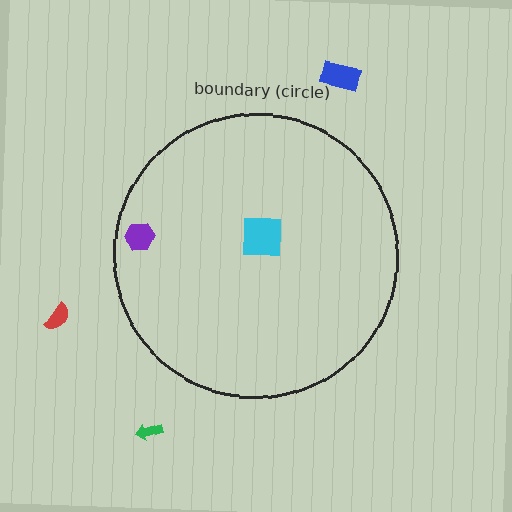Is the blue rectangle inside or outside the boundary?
Outside.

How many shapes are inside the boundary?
2 inside, 3 outside.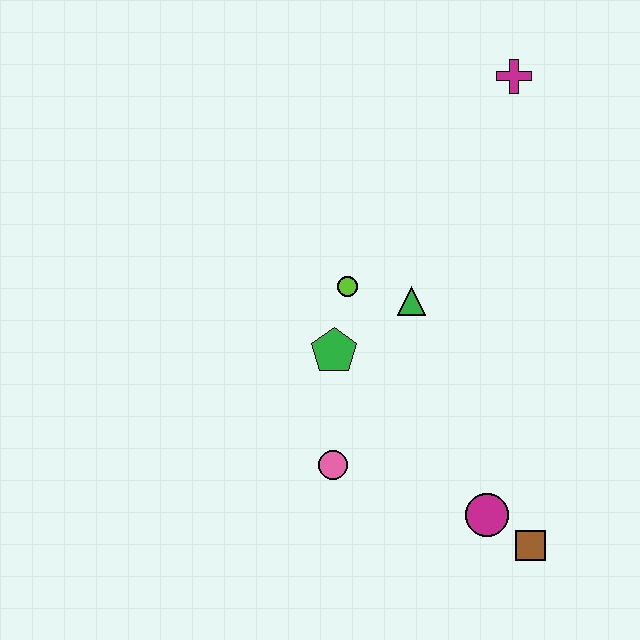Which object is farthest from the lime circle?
The brown square is farthest from the lime circle.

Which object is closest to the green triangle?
The lime circle is closest to the green triangle.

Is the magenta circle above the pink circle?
No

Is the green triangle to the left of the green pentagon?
No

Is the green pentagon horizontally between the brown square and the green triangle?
No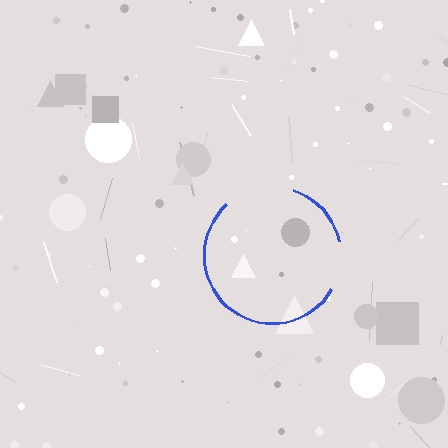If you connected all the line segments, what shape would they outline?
They would outline a circle.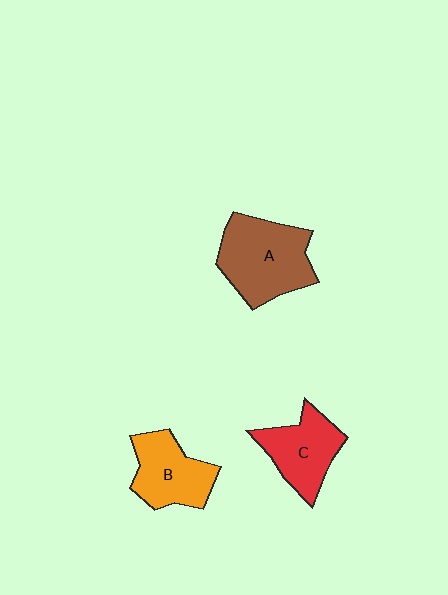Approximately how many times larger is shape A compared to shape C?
Approximately 1.4 times.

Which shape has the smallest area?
Shape C (red).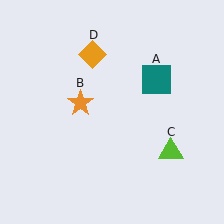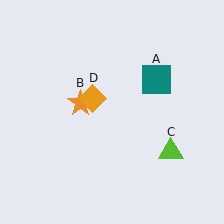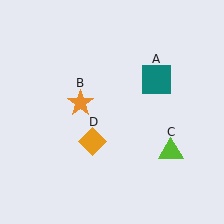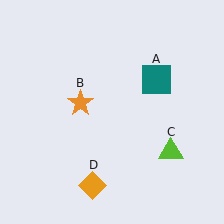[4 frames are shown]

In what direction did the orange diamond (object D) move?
The orange diamond (object D) moved down.